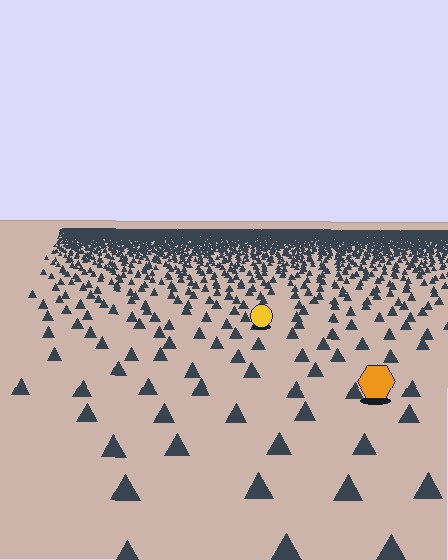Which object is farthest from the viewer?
The yellow circle is farthest from the viewer. It appears smaller and the ground texture around it is denser.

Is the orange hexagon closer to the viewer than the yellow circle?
Yes. The orange hexagon is closer — you can tell from the texture gradient: the ground texture is coarser near it.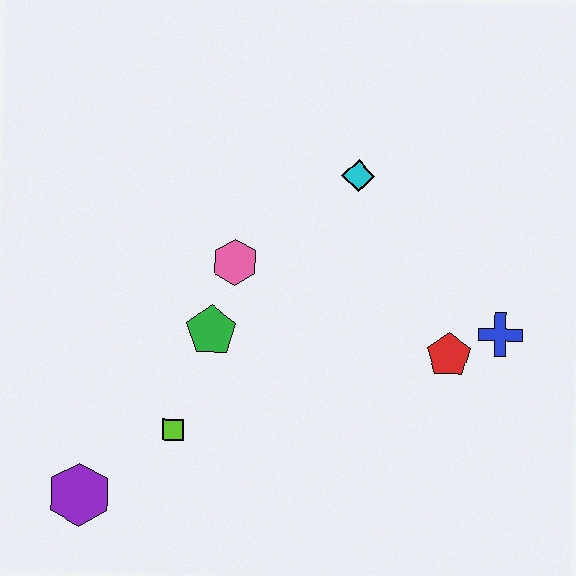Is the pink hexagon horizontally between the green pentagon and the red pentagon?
Yes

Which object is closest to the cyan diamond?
The pink hexagon is closest to the cyan diamond.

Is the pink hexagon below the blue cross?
No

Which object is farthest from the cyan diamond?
The purple hexagon is farthest from the cyan diamond.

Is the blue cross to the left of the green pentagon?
No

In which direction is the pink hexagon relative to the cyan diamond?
The pink hexagon is to the left of the cyan diamond.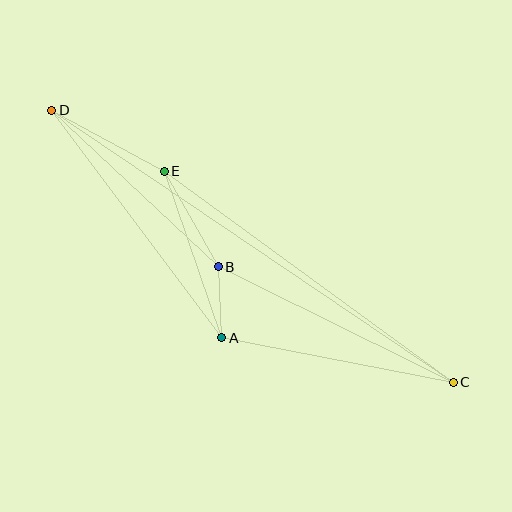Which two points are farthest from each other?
Points C and D are farthest from each other.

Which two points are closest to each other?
Points A and B are closest to each other.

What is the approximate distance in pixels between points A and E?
The distance between A and E is approximately 176 pixels.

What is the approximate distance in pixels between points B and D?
The distance between B and D is approximately 228 pixels.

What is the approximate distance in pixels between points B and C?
The distance between B and C is approximately 262 pixels.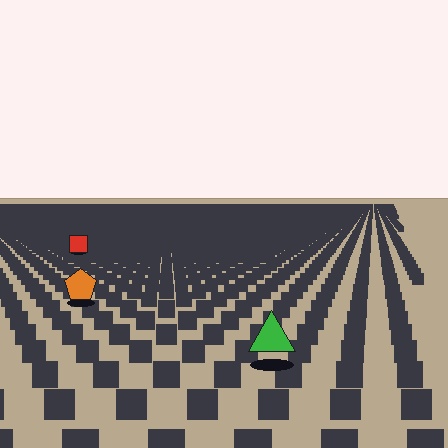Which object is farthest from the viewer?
The red square is farthest from the viewer. It appears smaller and the ground texture around it is denser.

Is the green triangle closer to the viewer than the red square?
Yes. The green triangle is closer — you can tell from the texture gradient: the ground texture is coarser near it.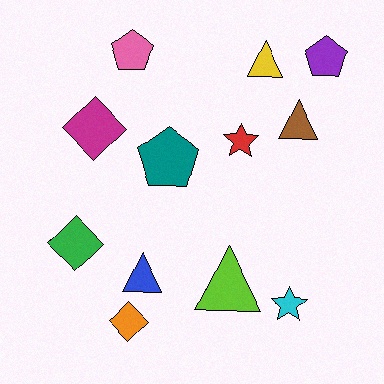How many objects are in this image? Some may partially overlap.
There are 12 objects.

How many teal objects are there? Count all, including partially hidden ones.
There is 1 teal object.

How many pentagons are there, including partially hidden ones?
There are 3 pentagons.